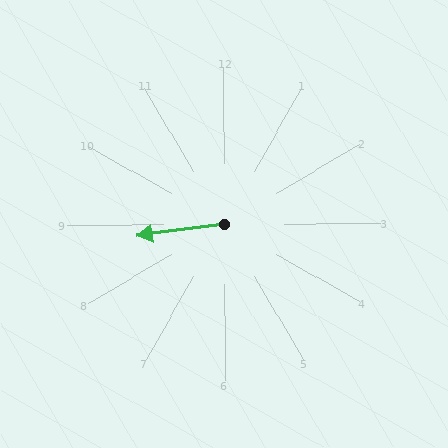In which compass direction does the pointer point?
West.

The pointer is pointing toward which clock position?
Roughly 9 o'clock.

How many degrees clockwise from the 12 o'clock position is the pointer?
Approximately 263 degrees.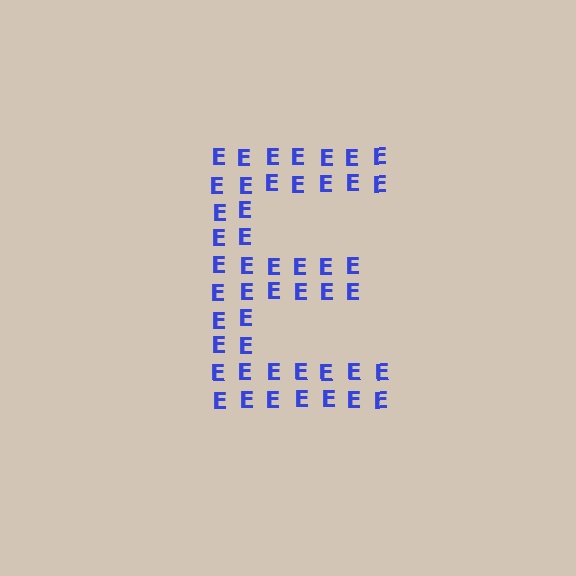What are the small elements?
The small elements are letter E's.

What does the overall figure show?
The overall figure shows the letter E.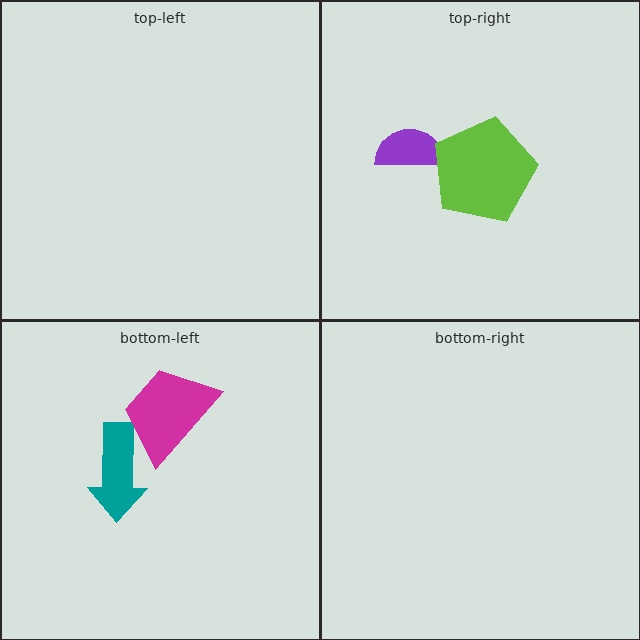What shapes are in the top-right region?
The purple semicircle, the lime pentagon.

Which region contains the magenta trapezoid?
The bottom-left region.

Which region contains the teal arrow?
The bottom-left region.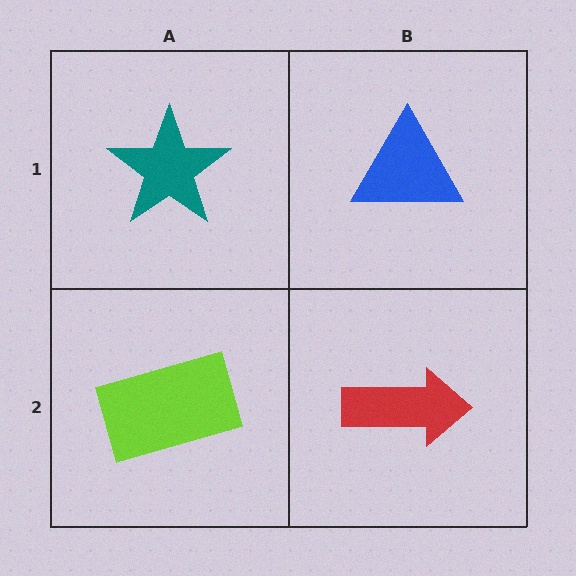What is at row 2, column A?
A lime rectangle.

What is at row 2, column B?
A red arrow.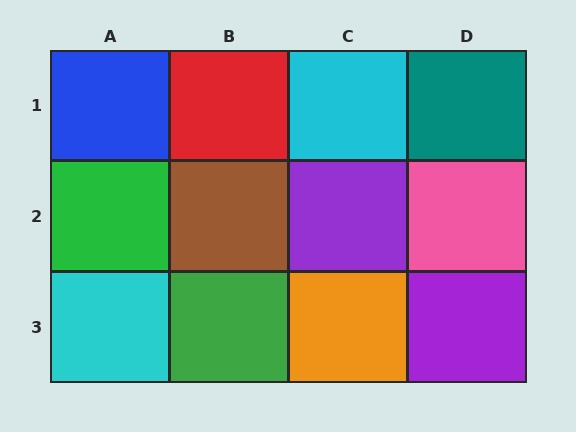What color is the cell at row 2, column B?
Brown.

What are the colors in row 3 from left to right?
Cyan, green, orange, purple.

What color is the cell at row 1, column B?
Red.